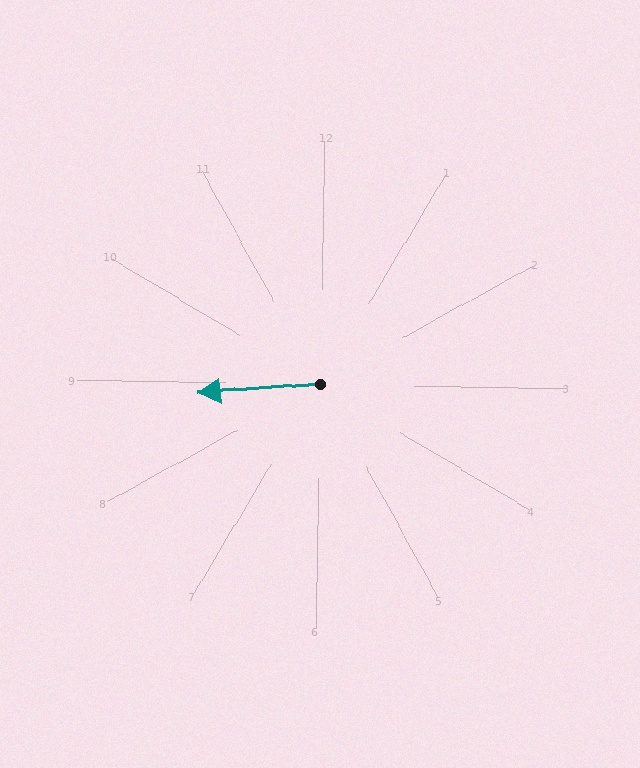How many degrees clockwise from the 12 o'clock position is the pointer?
Approximately 265 degrees.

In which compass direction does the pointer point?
West.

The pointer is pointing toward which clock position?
Roughly 9 o'clock.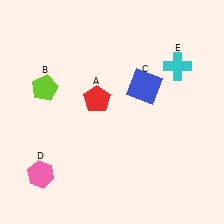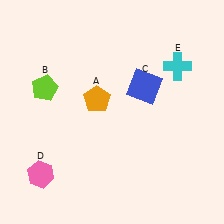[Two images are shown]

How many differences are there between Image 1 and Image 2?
There is 1 difference between the two images.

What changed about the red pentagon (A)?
In Image 1, A is red. In Image 2, it changed to orange.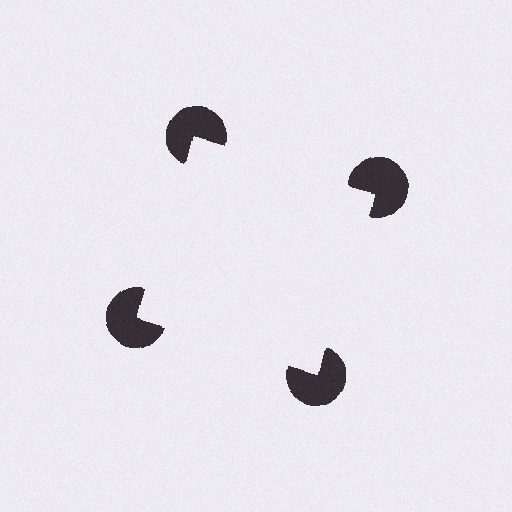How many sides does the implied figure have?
4 sides.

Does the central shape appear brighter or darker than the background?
It typically appears slightly brighter than the background, even though no actual brightness change is drawn.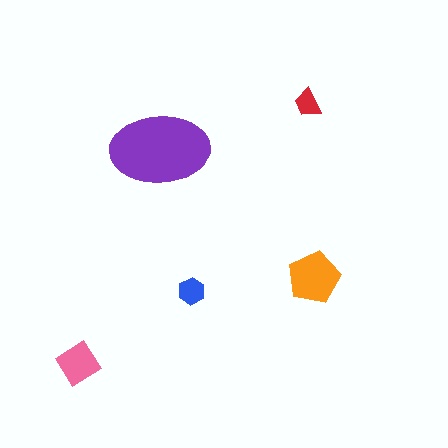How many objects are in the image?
There are 5 objects in the image.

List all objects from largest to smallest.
The purple ellipse, the orange pentagon, the pink diamond, the blue hexagon, the red trapezoid.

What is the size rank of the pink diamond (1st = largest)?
3rd.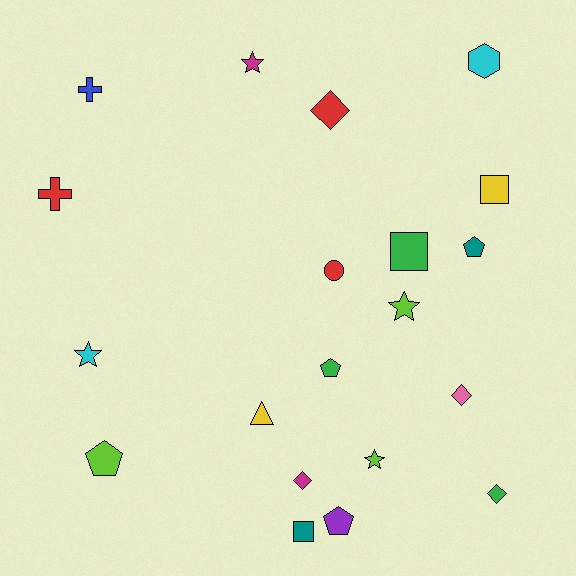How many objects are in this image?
There are 20 objects.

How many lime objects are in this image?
There are 3 lime objects.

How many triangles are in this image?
There is 1 triangle.